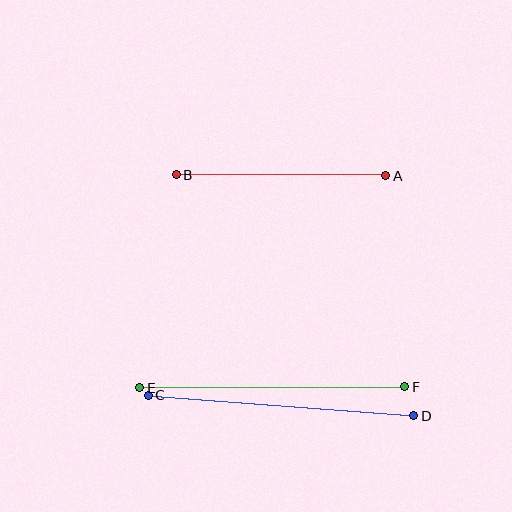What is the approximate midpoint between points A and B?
The midpoint is at approximately (281, 175) pixels.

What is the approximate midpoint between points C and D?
The midpoint is at approximately (281, 405) pixels.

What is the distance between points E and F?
The distance is approximately 265 pixels.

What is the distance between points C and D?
The distance is approximately 267 pixels.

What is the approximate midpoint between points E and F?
The midpoint is at approximately (272, 387) pixels.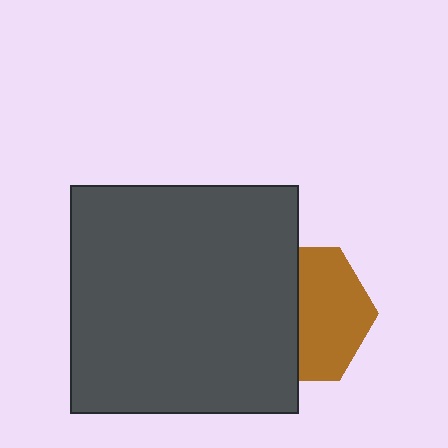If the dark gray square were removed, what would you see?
You would see the complete brown hexagon.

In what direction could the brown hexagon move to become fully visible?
The brown hexagon could move right. That would shift it out from behind the dark gray square entirely.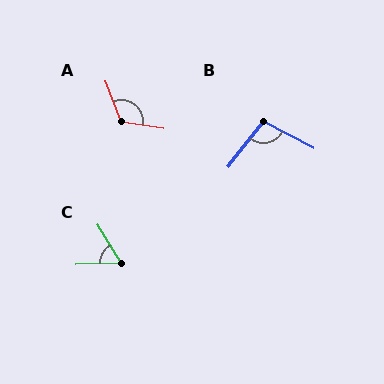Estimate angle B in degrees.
Approximately 100 degrees.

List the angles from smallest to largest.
C (61°), B (100°), A (120°).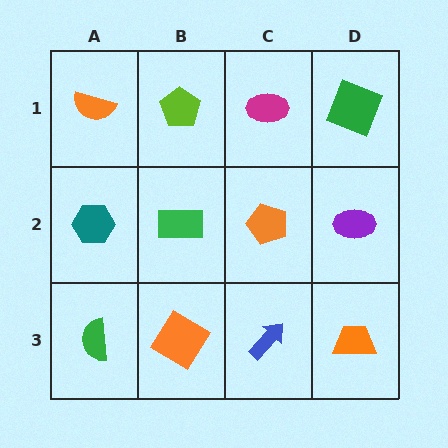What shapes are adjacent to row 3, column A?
A teal hexagon (row 2, column A), an orange diamond (row 3, column B).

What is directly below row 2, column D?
An orange trapezoid.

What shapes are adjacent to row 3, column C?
An orange pentagon (row 2, column C), an orange diamond (row 3, column B), an orange trapezoid (row 3, column D).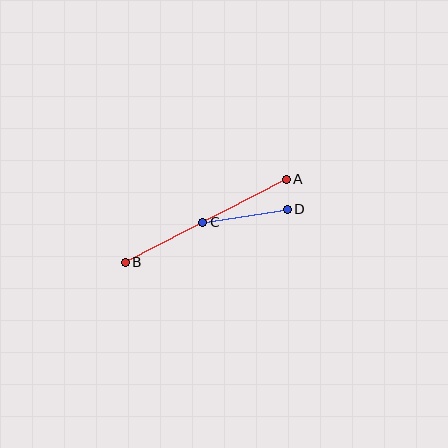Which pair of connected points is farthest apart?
Points A and B are farthest apart.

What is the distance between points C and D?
The distance is approximately 86 pixels.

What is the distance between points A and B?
The distance is approximately 182 pixels.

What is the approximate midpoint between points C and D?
The midpoint is at approximately (245, 216) pixels.